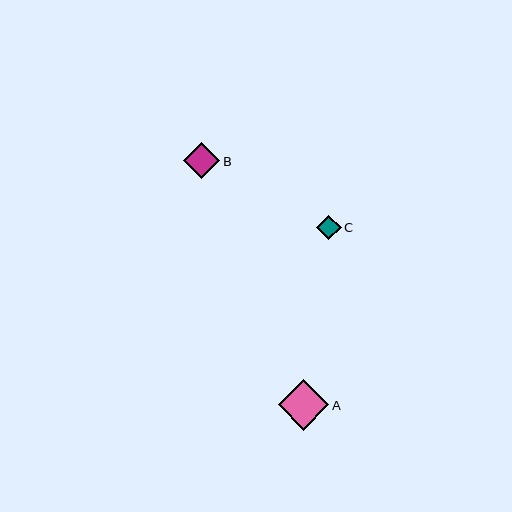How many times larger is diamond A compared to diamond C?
Diamond A is approximately 2.1 times the size of diamond C.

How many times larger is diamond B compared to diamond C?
Diamond B is approximately 1.5 times the size of diamond C.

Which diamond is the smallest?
Diamond C is the smallest with a size of approximately 24 pixels.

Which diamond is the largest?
Diamond A is the largest with a size of approximately 50 pixels.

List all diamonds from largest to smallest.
From largest to smallest: A, B, C.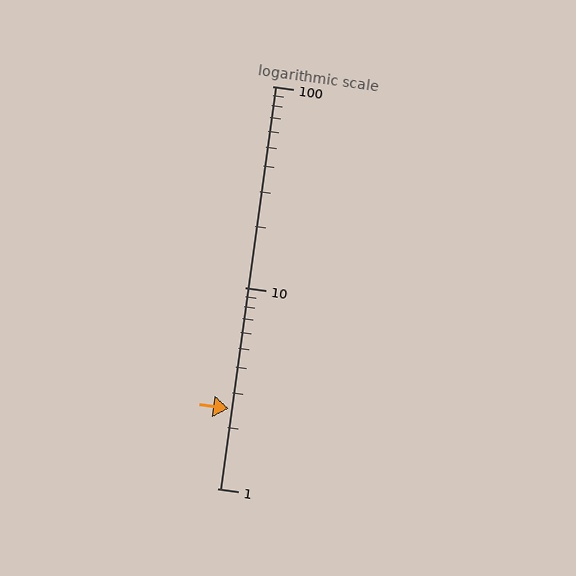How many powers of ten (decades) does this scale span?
The scale spans 2 decades, from 1 to 100.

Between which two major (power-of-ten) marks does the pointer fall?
The pointer is between 1 and 10.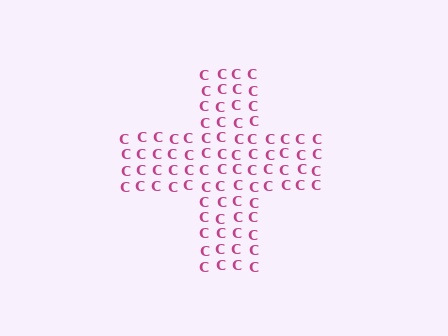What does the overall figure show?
The overall figure shows a cross.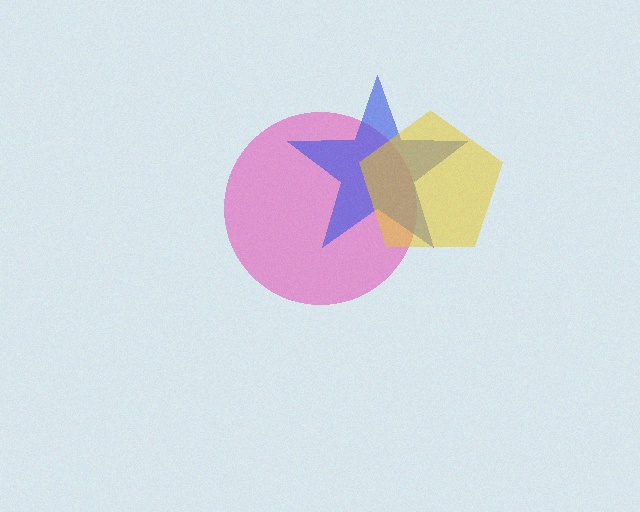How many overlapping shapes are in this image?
There are 3 overlapping shapes in the image.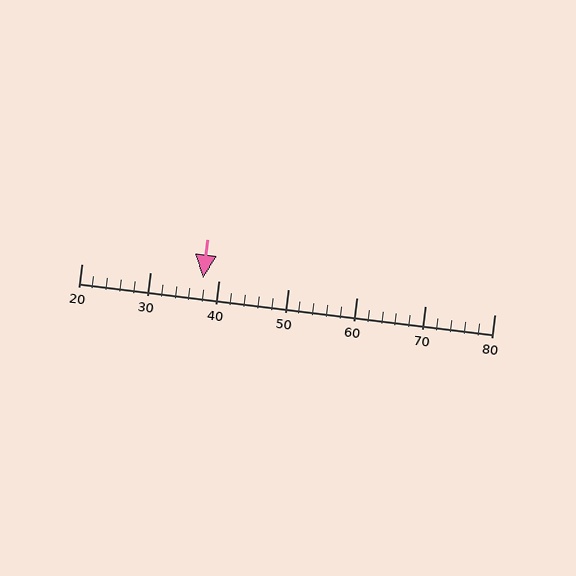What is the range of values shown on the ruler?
The ruler shows values from 20 to 80.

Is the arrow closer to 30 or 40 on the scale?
The arrow is closer to 40.